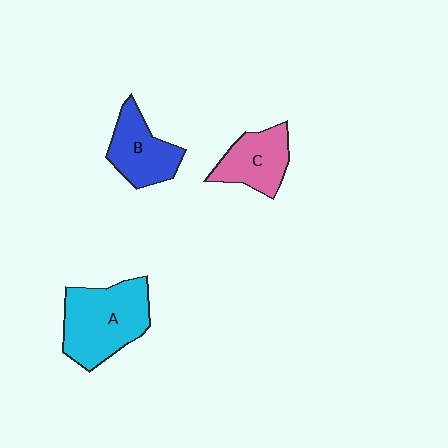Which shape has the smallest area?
Shape C (pink).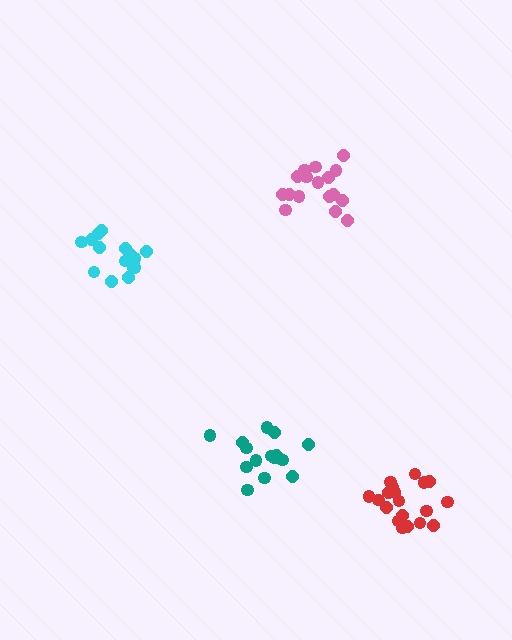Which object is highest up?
The pink cluster is topmost.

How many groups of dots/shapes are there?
There are 4 groups.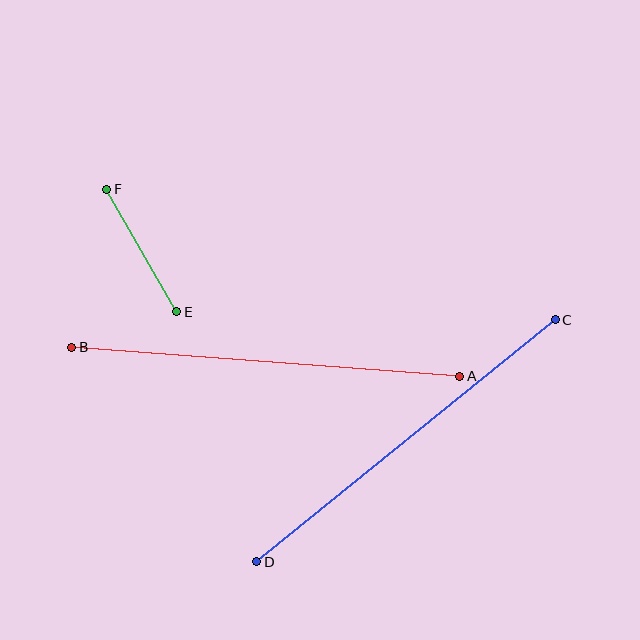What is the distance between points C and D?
The distance is approximately 384 pixels.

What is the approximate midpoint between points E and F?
The midpoint is at approximately (142, 250) pixels.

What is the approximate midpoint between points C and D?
The midpoint is at approximately (406, 441) pixels.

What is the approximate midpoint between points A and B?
The midpoint is at approximately (266, 362) pixels.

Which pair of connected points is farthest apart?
Points A and B are farthest apart.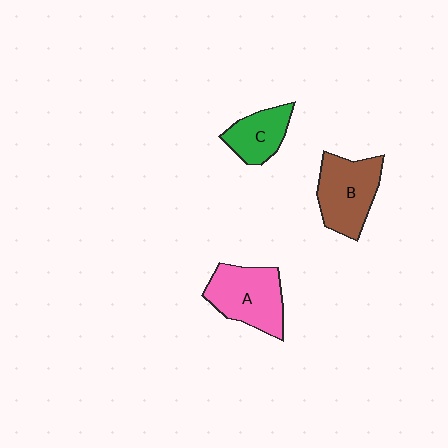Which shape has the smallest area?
Shape C (green).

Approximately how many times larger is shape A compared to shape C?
Approximately 1.5 times.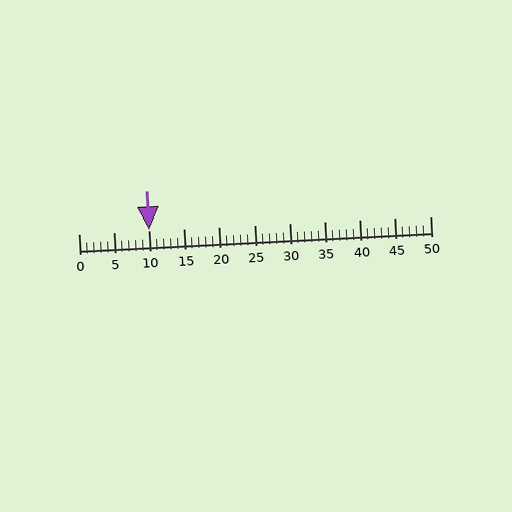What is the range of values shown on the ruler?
The ruler shows values from 0 to 50.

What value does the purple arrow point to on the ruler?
The purple arrow points to approximately 10.